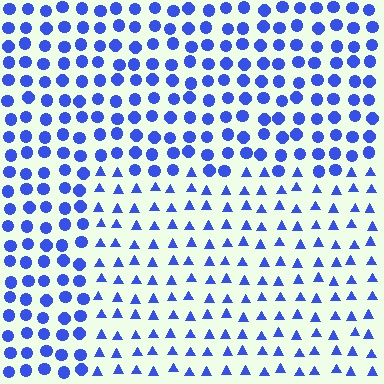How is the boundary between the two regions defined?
The boundary is defined by a change in element shape: triangles inside vs. circles outside. All elements share the same color and spacing.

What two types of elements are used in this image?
The image uses triangles inside the rectangle region and circles outside it.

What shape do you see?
I see a rectangle.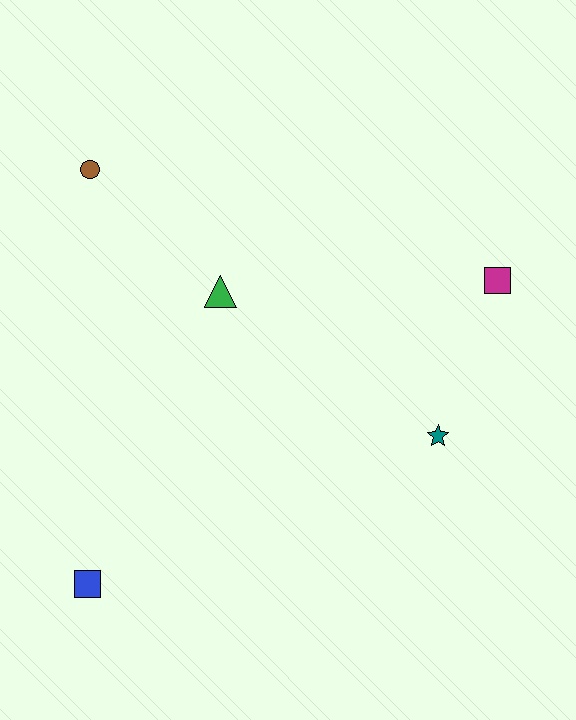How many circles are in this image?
There is 1 circle.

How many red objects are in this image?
There are no red objects.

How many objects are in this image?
There are 5 objects.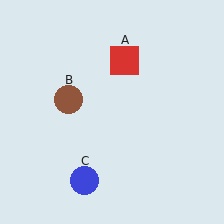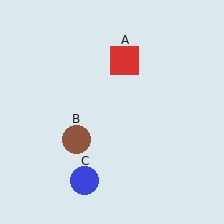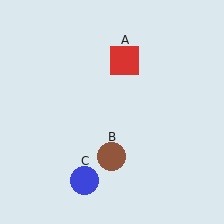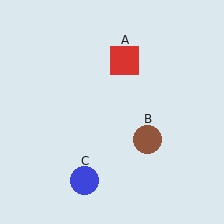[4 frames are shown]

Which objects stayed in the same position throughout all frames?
Red square (object A) and blue circle (object C) remained stationary.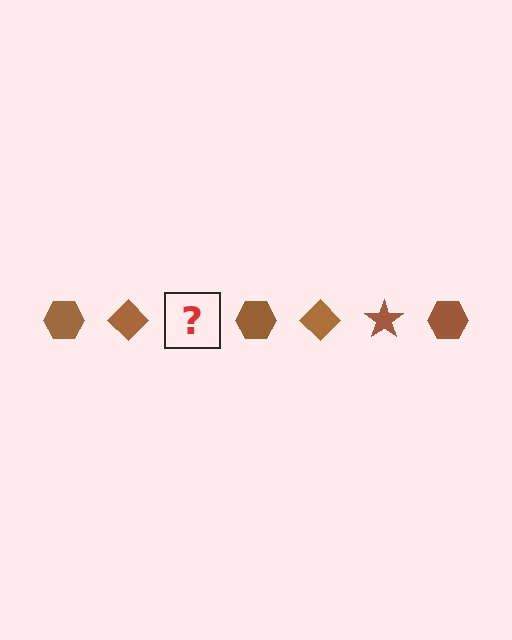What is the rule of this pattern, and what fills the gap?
The rule is that the pattern cycles through hexagon, diamond, star shapes in brown. The gap should be filled with a brown star.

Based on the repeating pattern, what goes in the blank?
The blank should be a brown star.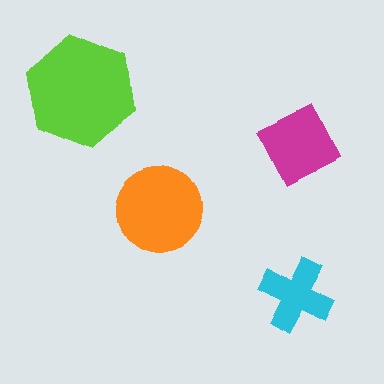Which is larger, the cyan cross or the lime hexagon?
The lime hexagon.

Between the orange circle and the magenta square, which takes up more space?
The orange circle.